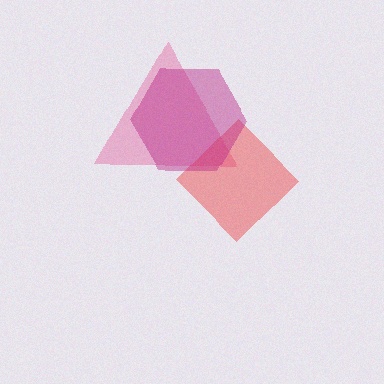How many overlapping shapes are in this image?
There are 3 overlapping shapes in the image.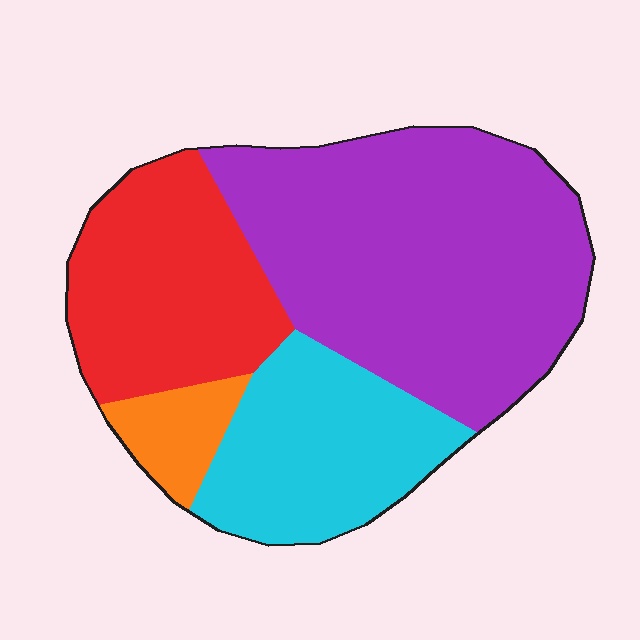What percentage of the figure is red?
Red takes up less than a quarter of the figure.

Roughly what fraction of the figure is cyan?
Cyan covers 22% of the figure.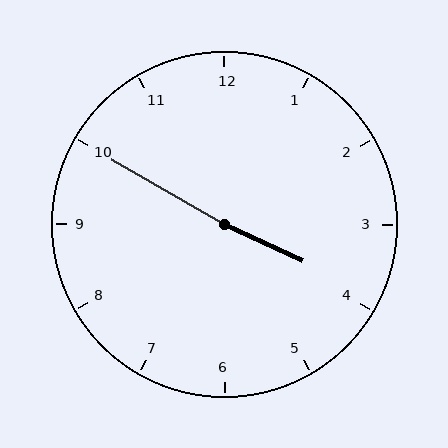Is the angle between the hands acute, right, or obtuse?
It is obtuse.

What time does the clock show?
3:50.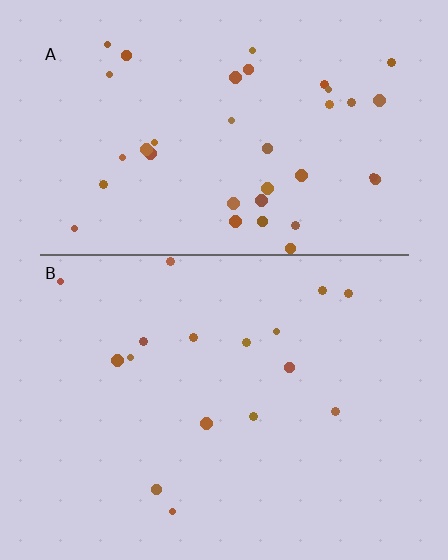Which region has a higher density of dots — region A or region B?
A (the top).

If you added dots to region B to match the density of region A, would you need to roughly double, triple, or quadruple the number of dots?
Approximately double.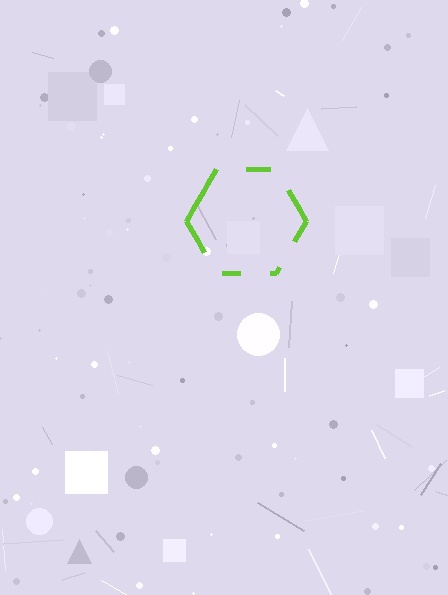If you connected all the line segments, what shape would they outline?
They would outline a hexagon.